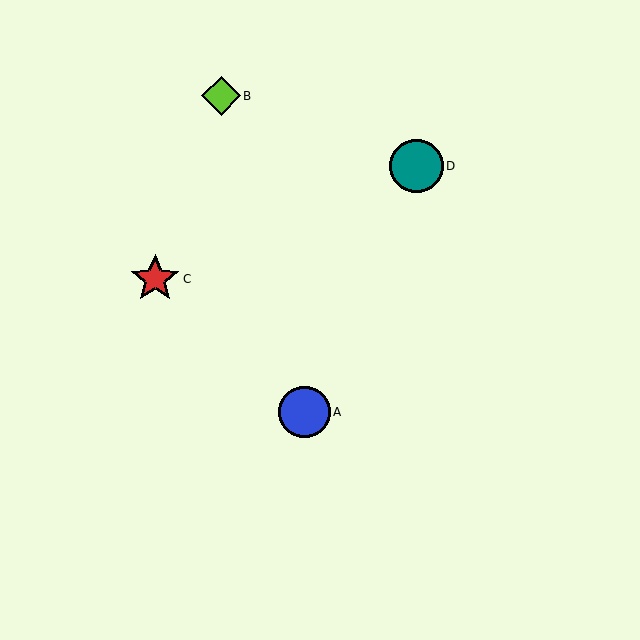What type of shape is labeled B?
Shape B is a lime diamond.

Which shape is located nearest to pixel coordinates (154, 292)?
The red star (labeled C) at (155, 279) is nearest to that location.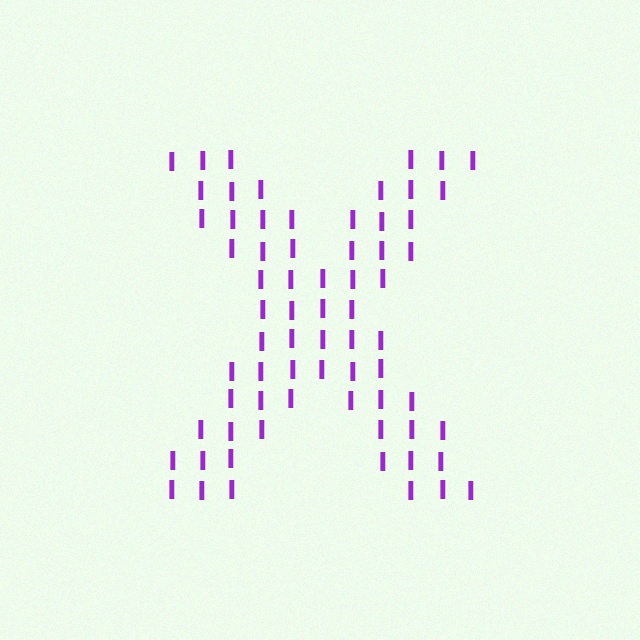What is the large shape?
The large shape is the letter X.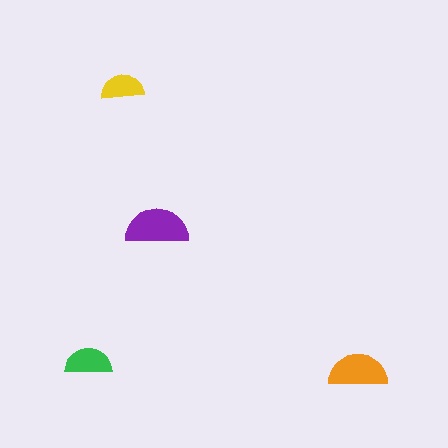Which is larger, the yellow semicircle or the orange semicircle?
The orange one.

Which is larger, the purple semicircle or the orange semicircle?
The purple one.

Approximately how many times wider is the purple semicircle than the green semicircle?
About 1.5 times wider.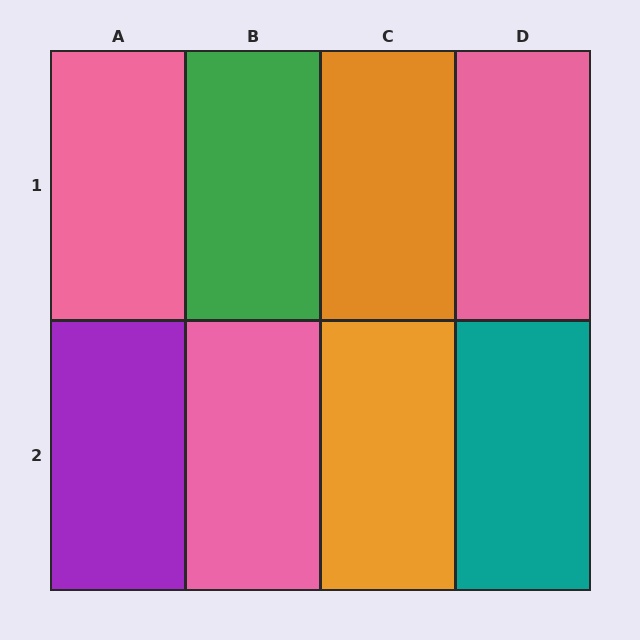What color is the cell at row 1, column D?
Pink.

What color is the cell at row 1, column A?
Pink.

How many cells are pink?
3 cells are pink.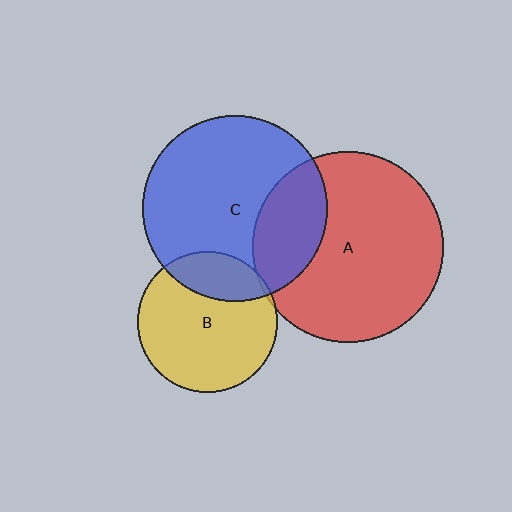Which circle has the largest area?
Circle A (red).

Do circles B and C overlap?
Yes.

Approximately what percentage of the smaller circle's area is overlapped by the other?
Approximately 25%.